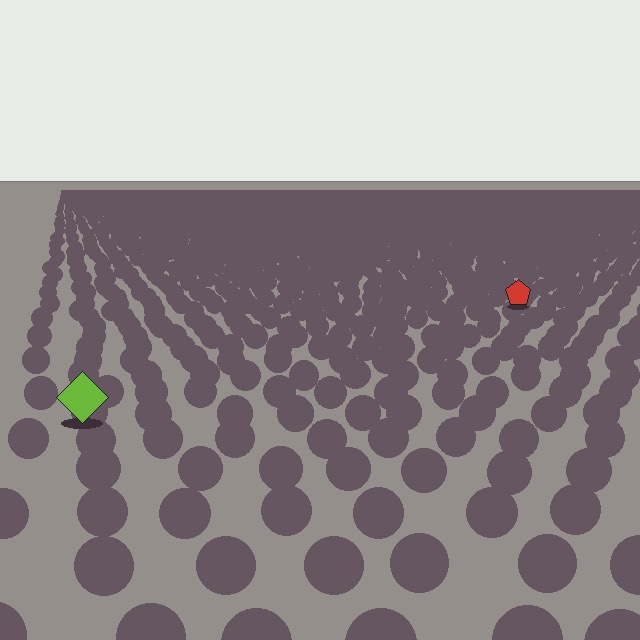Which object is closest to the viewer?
The lime diamond is closest. The texture marks near it are larger and more spread out.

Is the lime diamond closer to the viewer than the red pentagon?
Yes. The lime diamond is closer — you can tell from the texture gradient: the ground texture is coarser near it.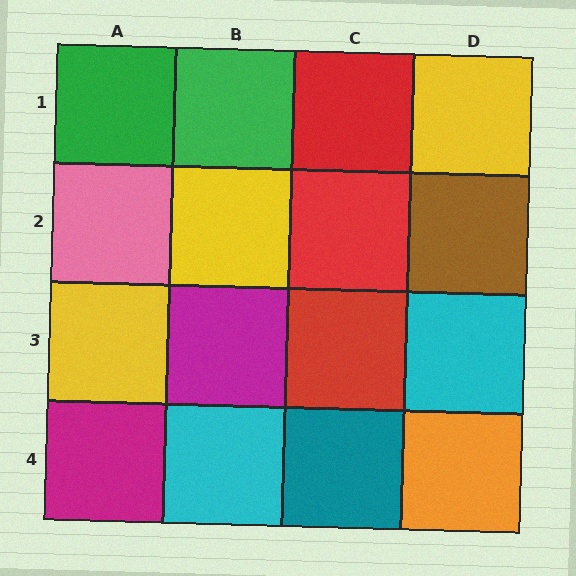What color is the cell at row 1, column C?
Red.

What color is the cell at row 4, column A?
Magenta.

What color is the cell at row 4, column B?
Cyan.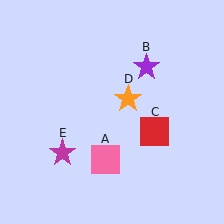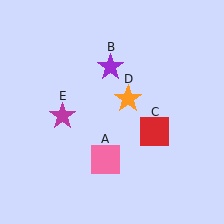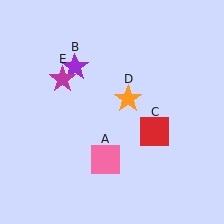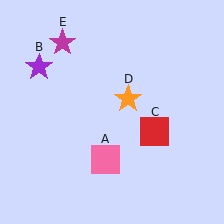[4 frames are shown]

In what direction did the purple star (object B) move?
The purple star (object B) moved left.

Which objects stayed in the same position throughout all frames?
Pink square (object A) and red square (object C) and orange star (object D) remained stationary.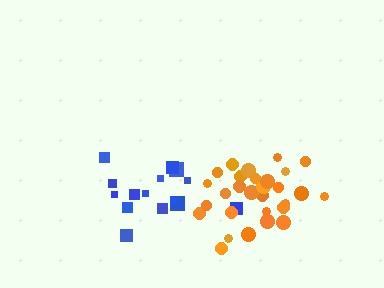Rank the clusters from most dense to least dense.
orange, blue.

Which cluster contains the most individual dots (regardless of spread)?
Orange (29).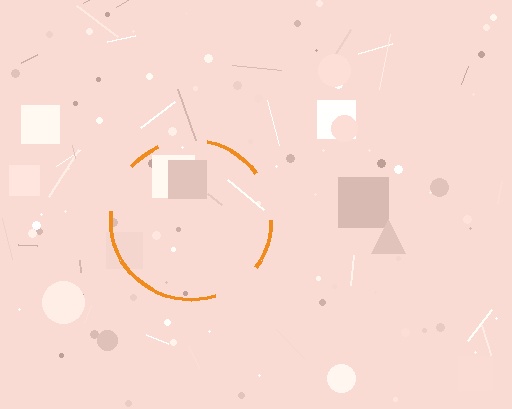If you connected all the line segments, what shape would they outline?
They would outline a circle.